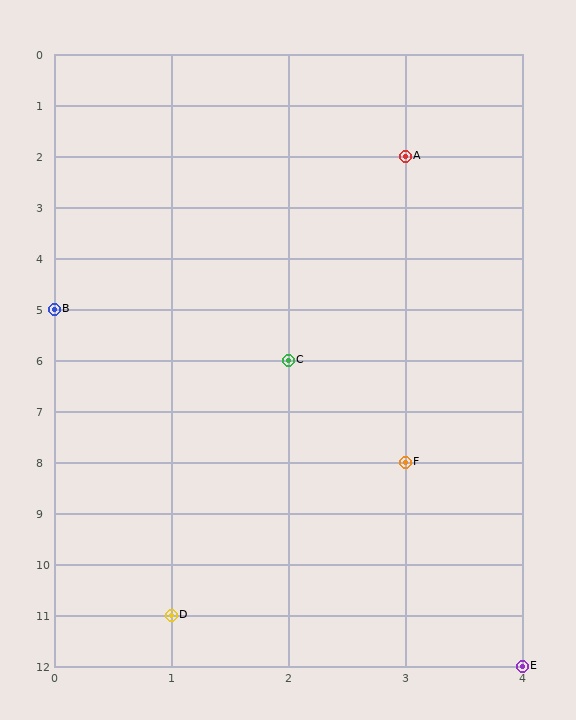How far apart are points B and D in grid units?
Points B and D are 1 column and 6 rows apart (about 6.1 grid units diagonally).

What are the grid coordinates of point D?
Point D is at grid coordinates (1, 11).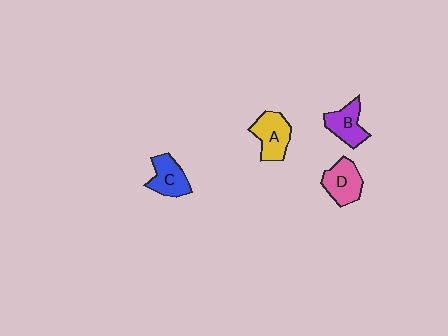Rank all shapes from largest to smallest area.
From largest to smallest: A (yellow), D (pink), C (blue), B (purple).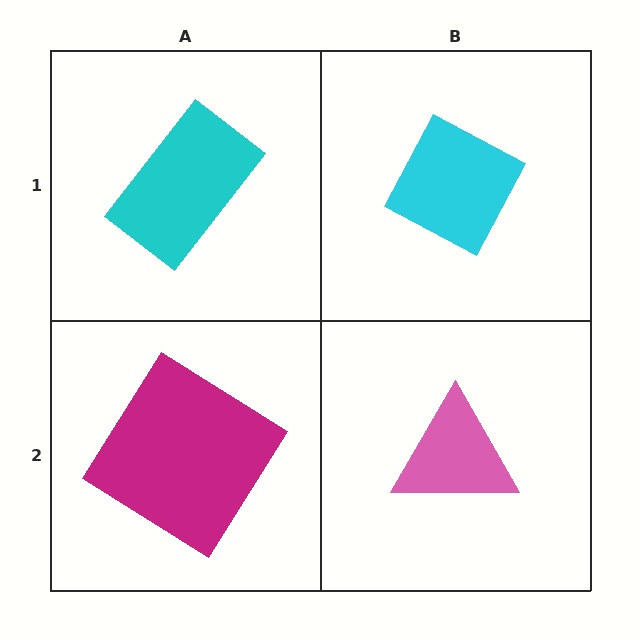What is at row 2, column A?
A magenta diamond.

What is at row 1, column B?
A cyan diamond.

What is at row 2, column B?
A pink triangle.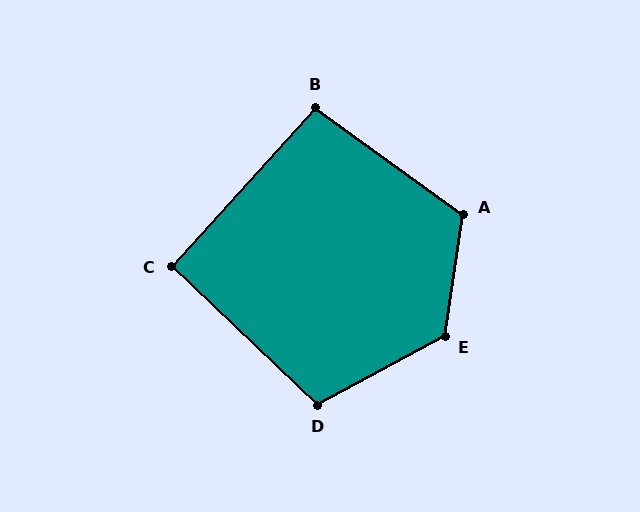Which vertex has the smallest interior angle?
C, at approximately 91 degrees.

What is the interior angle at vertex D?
Approximately 108 degrees (obtuse).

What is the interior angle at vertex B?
Approximately 96 degrees (obtuse).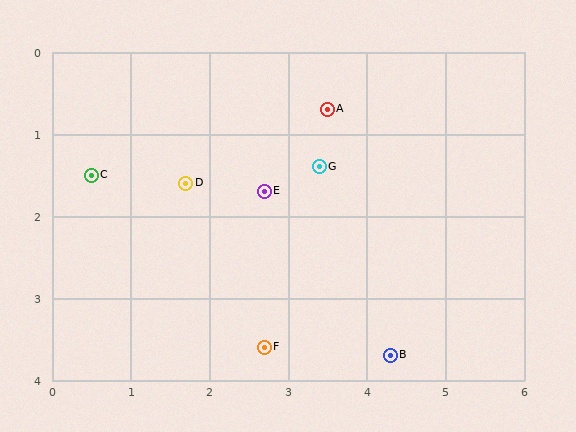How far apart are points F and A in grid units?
Points F and A are about 3.0 grid units apart.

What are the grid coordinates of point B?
Point B is at approximately (4.3, 3.7).